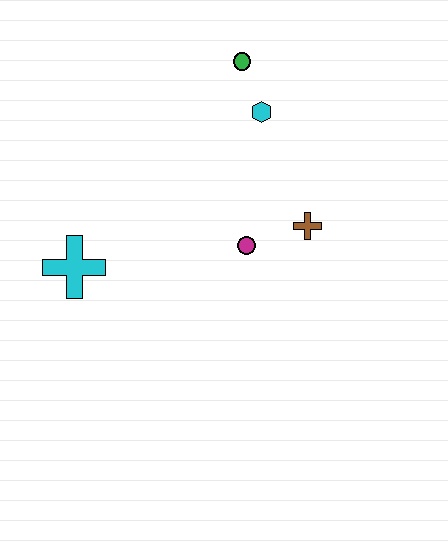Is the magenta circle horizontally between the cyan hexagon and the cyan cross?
Yes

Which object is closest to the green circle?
The cyan hexagon is closest to the green circle.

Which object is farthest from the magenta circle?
The green circle is farthest from the magenta circle.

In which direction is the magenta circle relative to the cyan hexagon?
The magenta circle is below the cyan hexagon.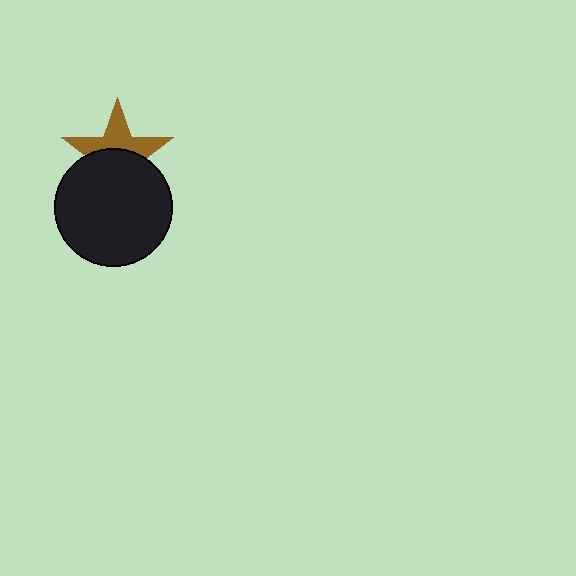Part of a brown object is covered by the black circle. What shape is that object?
It is a star.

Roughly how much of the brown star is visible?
About half of it is visible (roughly 47%).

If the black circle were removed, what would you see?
You would see the complete brown star.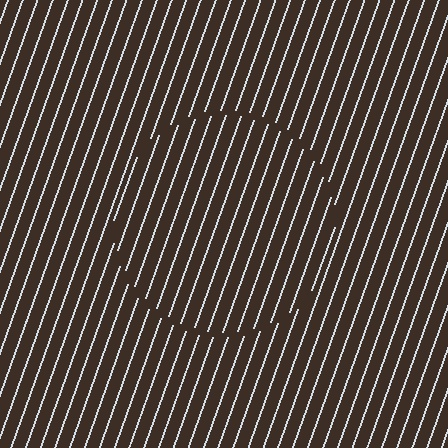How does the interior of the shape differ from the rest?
The interior of the shape contains the same grating, shifted by half a period — the contour is defined by the phase discontinuity where line-ends from the inner and outer gratings abut.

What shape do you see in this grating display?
An illusory circle. The interior of the shape contains the same grating, shifted by half a period — the contour is defined by the phase discontinuity where line-ends from the inner and outer gratings abut.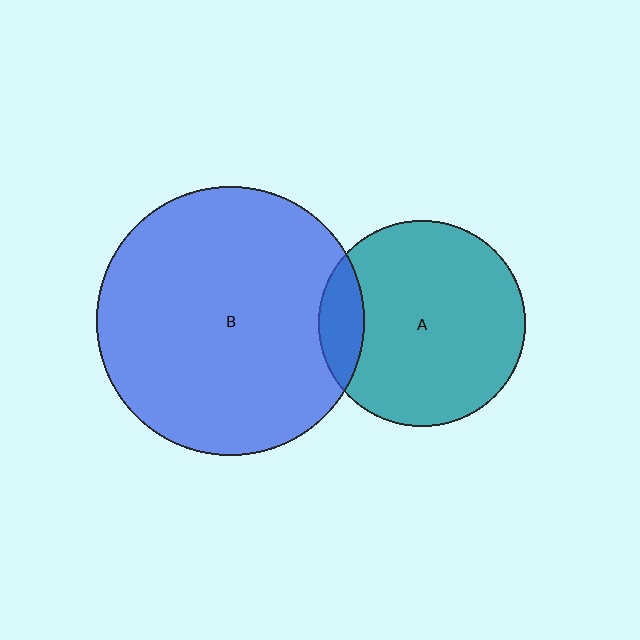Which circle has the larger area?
Circle B (blue).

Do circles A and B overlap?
Yes.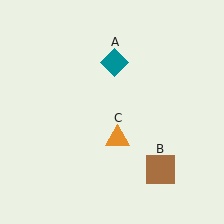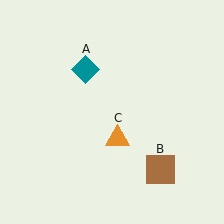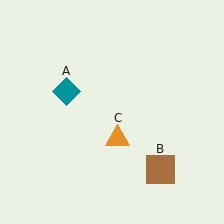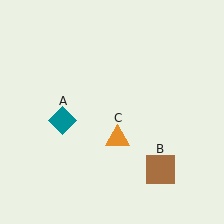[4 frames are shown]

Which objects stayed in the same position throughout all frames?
Brown square (object B) and orange triangle (object C) remained stationary.